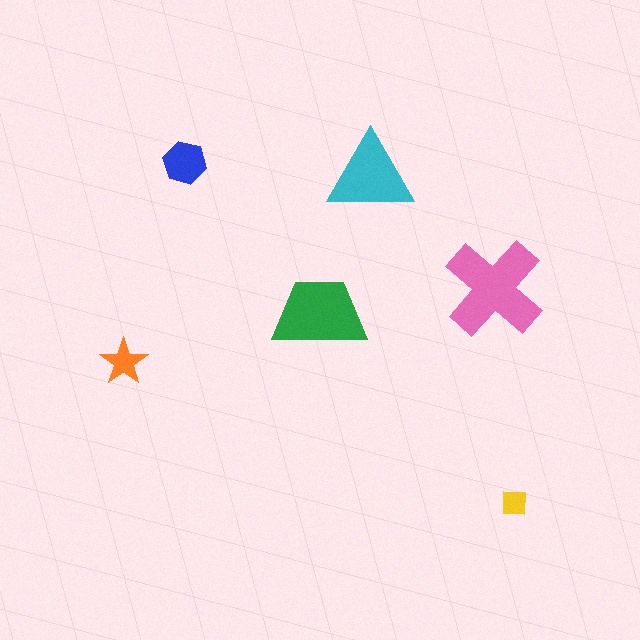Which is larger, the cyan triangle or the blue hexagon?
The cyan triangle.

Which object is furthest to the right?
The yellow square is rightmost.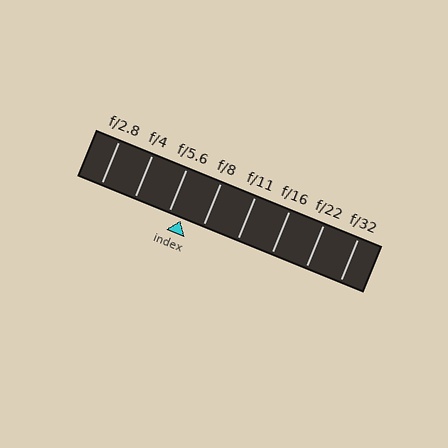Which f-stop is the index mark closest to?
The index mark is closest to f/5.6.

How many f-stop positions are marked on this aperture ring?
There are 8 f-stop positions marked.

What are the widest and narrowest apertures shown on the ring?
The widest aperture shown is f/2.8 and the narrowest is f/32.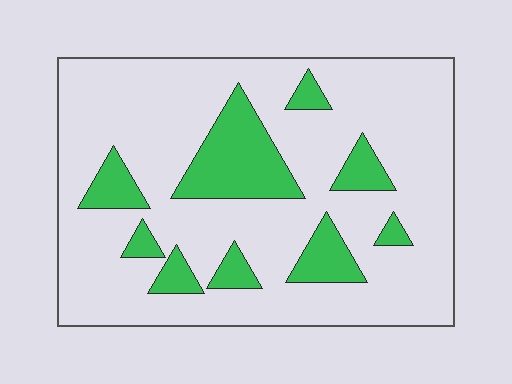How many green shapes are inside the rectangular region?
9.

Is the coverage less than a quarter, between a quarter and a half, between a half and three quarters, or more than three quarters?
Less than a quarter.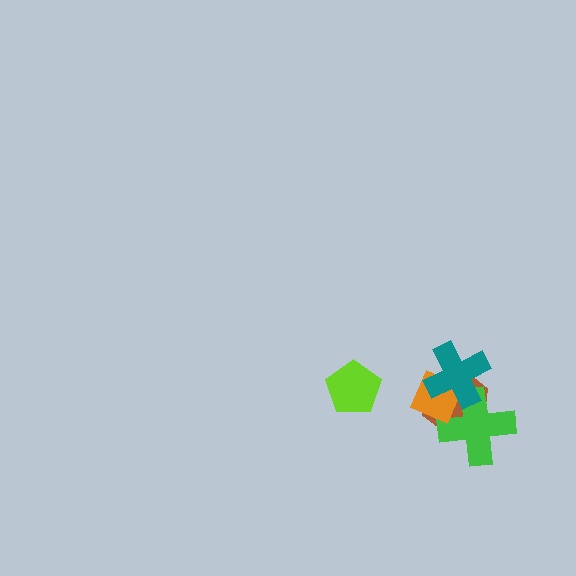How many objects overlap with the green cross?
3 objects overlap with the green cross.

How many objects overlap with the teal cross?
3 objects overlap with the teal cross.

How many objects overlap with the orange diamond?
3 objects overlap with the orange diamond.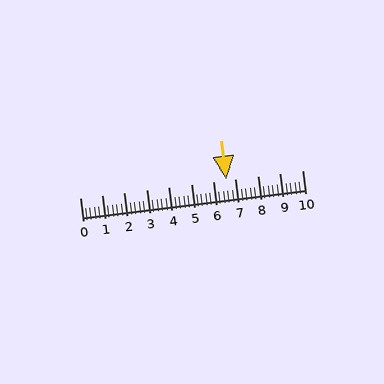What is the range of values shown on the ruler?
The ruler shows values from 0 to 10.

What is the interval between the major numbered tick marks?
The major tick marks are spaced 1 units apart.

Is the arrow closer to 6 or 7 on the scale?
The arrow is closer to 7.